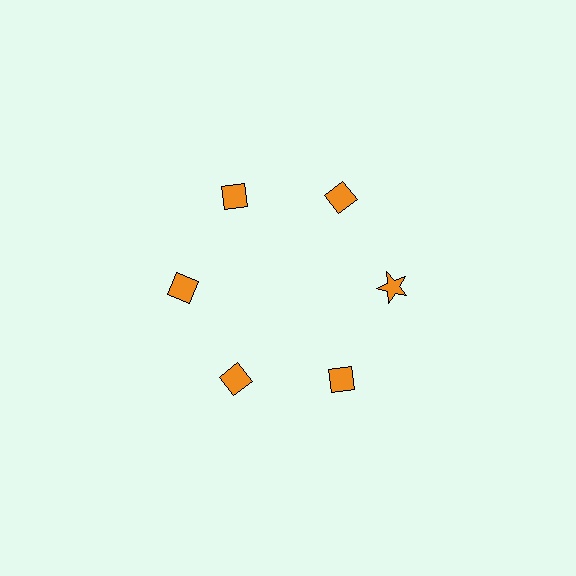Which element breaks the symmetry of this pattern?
The orange star at roughly the 3 o'clock position breaks the symmetry. All other shapes are orange diamonds.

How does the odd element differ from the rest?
It has a different shape: star instead of diamond.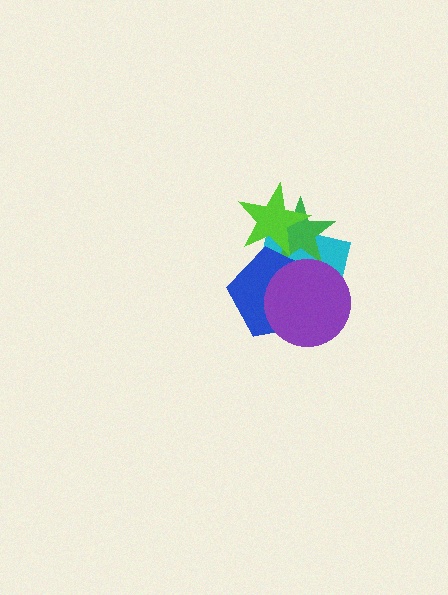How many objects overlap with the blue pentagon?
4 objects overlap with the blue pentagon.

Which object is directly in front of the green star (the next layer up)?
The blue pentagon is directly in front of the green star.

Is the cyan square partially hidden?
Yes, it is partially covered by another shape.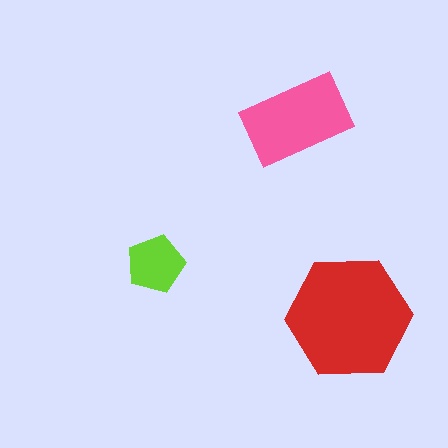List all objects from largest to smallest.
The red hexagon, the pink rectangle, the lime pentagon.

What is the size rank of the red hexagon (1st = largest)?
1st.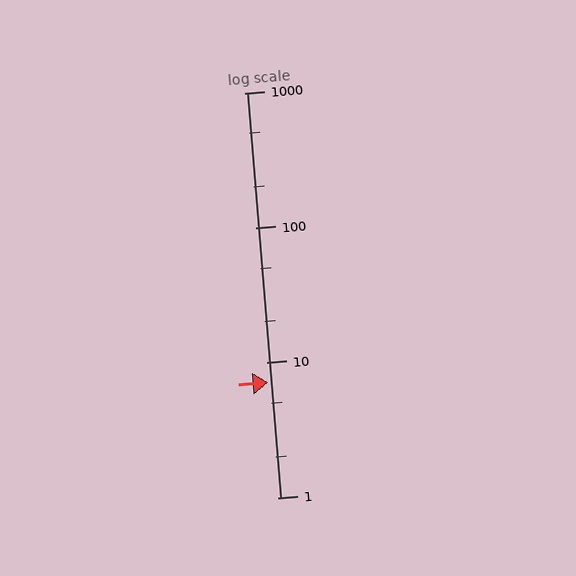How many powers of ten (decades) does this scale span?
The scale spans 3 decades, from 1 to 1000.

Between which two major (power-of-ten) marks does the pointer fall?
The pointer is between 1 and 10.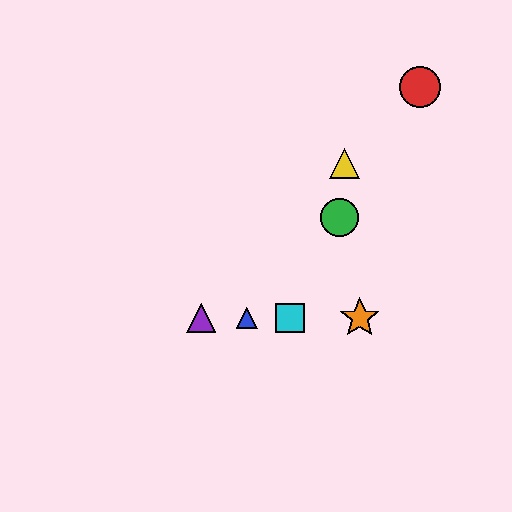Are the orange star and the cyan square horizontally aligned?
Yes, both are at y≈318.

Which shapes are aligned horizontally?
The blue triangle, the purple triangle, the orange star, the cyan square are aligned horizontally.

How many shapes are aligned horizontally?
4 shapes (the blue triangle, the purple triangle, the orange star, the cyan square) are aligned horizontally.